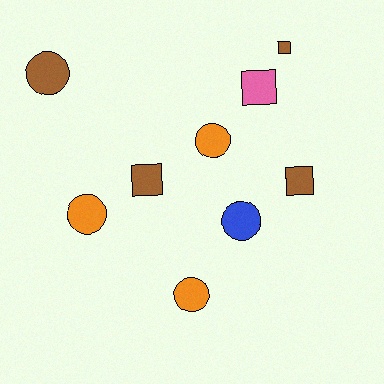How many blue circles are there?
There is 1 blue circle.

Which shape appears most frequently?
Circle, with 5 objects.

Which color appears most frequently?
Brown, with 4 objects.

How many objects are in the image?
There are 9 objects.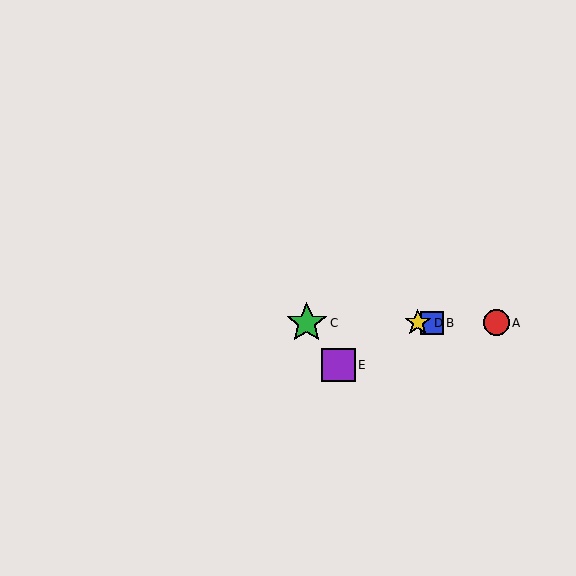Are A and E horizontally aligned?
No, A is at y≈323 and E is at y≈365.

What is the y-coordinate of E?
Object E is at y≈365.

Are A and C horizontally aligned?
Yes, both are at y≈323.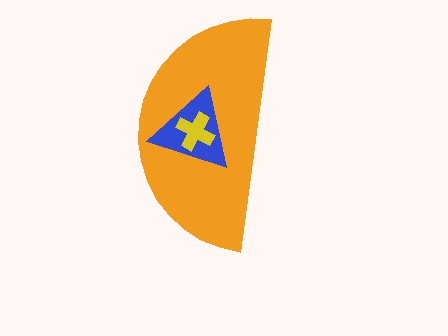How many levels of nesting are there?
3.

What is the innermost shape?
The yellow cross.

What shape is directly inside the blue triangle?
The yellow cross.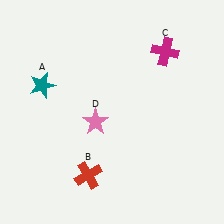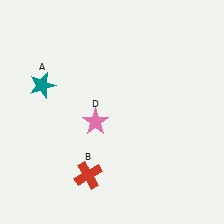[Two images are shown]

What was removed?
The magenta cross (C) was removed in Image 2.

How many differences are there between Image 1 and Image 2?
There is 1 difference between the two images.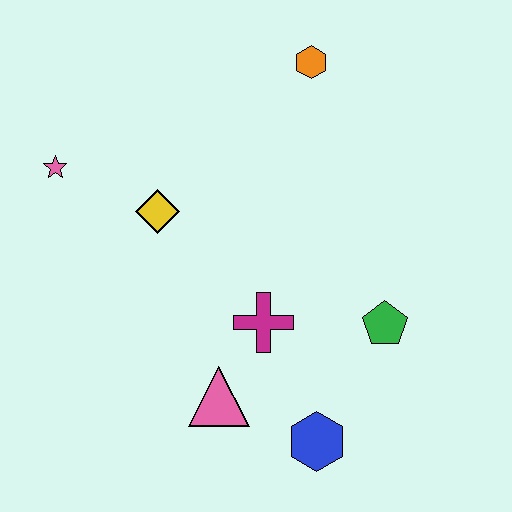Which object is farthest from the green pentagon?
The pink star is farthest from the green pentagon.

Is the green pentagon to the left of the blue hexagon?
No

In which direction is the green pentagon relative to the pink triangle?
The green pentagon is to the right of the pink triangle.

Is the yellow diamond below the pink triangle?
No